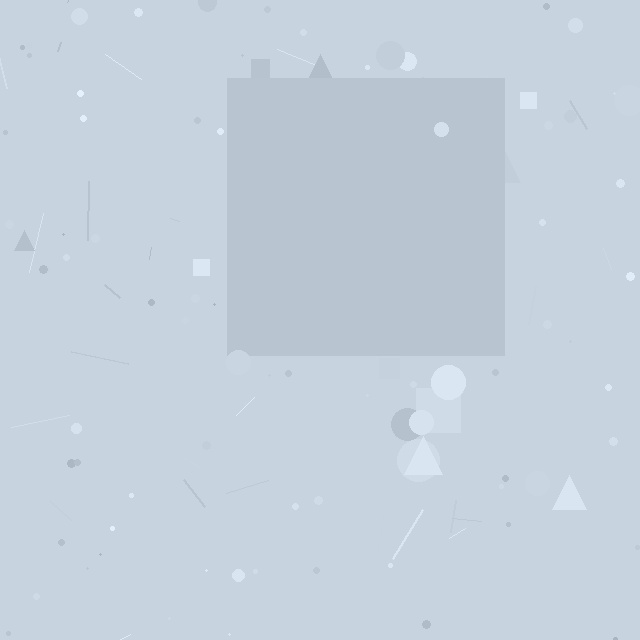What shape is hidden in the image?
A square is hidden in the image.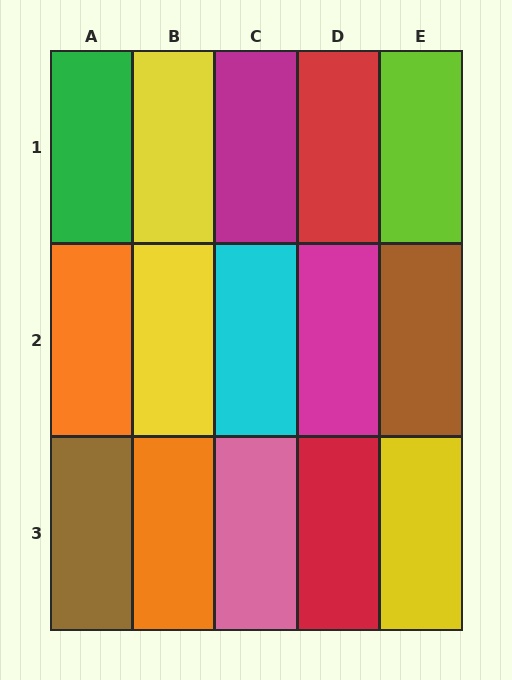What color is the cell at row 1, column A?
Green.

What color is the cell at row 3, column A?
Brown.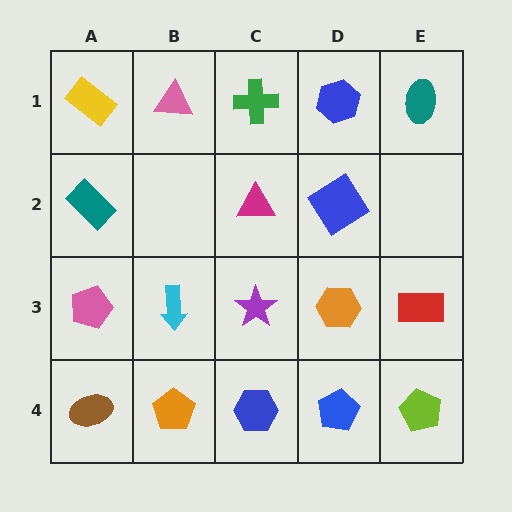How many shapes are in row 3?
5 shapes.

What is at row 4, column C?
A blue hexagon.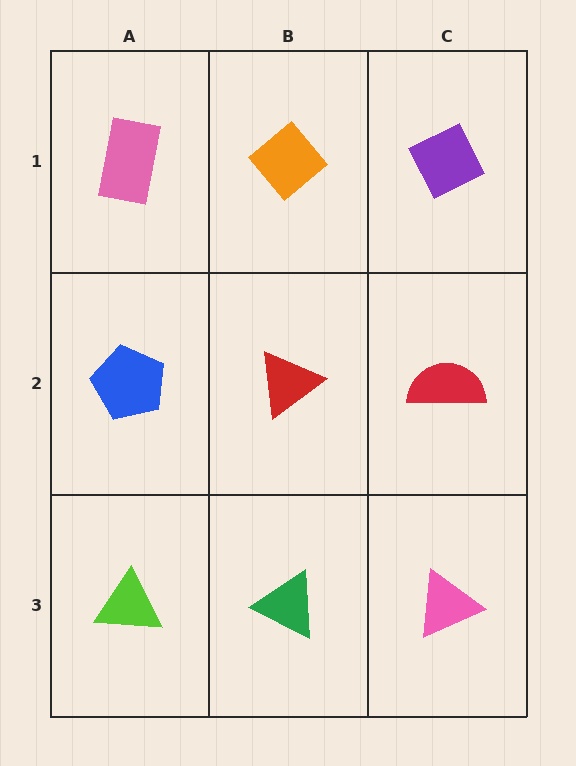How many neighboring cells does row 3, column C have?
2.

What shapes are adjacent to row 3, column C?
A red semicircle (row 2, column C), a green triangle (row 3, column B).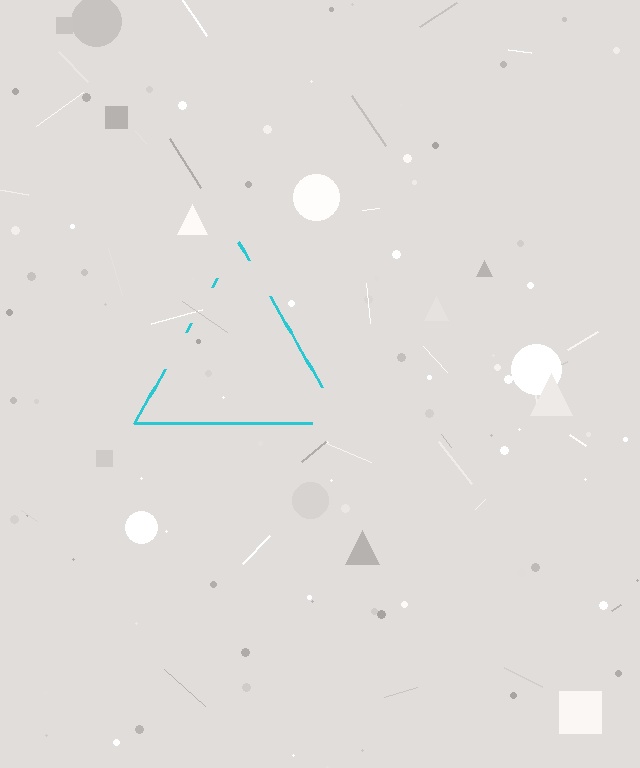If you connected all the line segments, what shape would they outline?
They would outline a triangle.